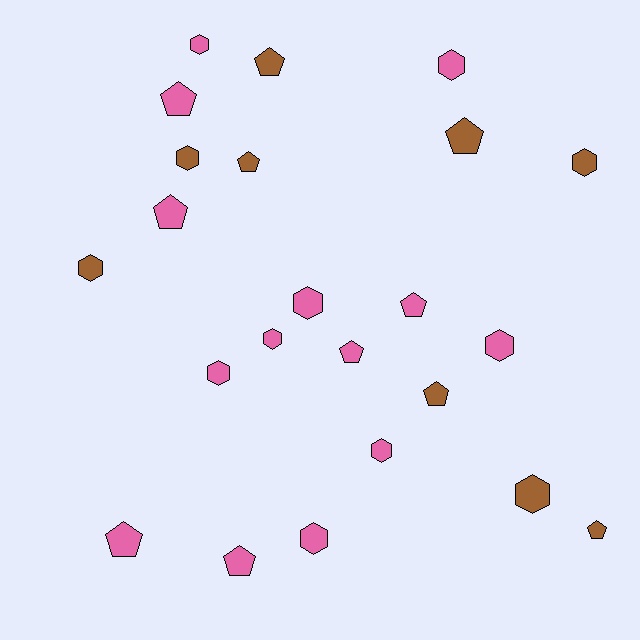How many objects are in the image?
There are 23 objects.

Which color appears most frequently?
Pink, with 14 objects.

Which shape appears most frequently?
Hexagon, with 12 objects.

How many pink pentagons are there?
There are 6 pink pentagons.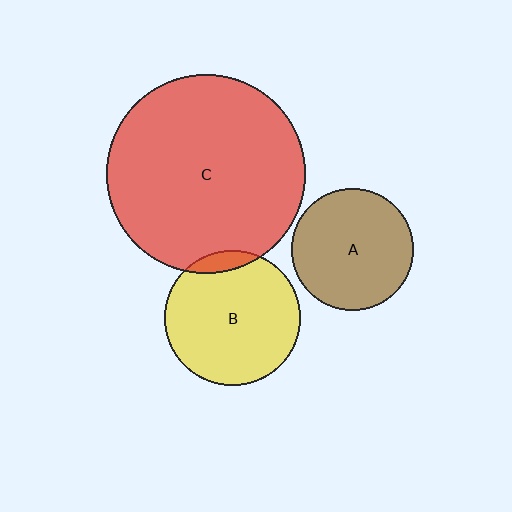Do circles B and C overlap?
Yes.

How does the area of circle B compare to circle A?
Approximately 1.2 times.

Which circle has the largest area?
Circle C (red).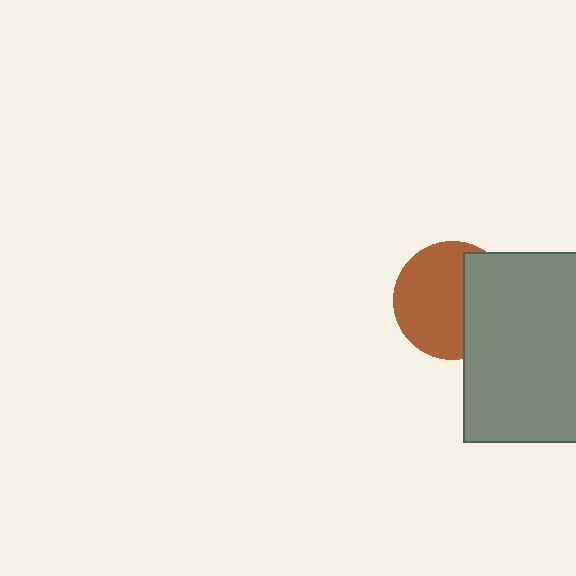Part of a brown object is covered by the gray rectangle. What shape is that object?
It is a circle.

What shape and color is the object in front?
The object in front is a gray rectangle.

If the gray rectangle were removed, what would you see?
You would see the complete brown circle.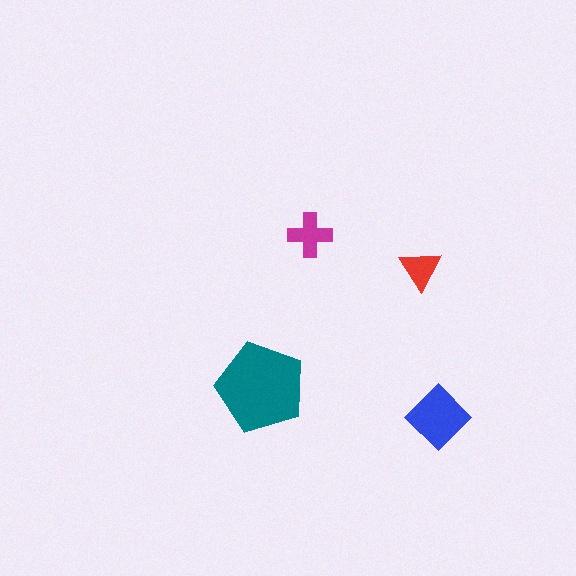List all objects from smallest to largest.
The red triangle, the magenta cross, the blue diamond, the teal pentagon.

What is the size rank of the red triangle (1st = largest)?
4th.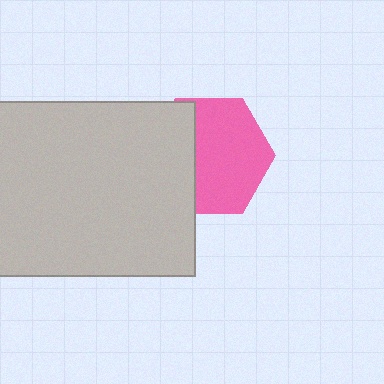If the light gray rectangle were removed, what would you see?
You would see the complete pink hexagon.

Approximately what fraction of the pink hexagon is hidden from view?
Roughly 36% of the pink hexagon is hidden behind the light gray rectangle.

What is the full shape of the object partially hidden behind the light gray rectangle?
The partially hidden object is a pink hexagon.